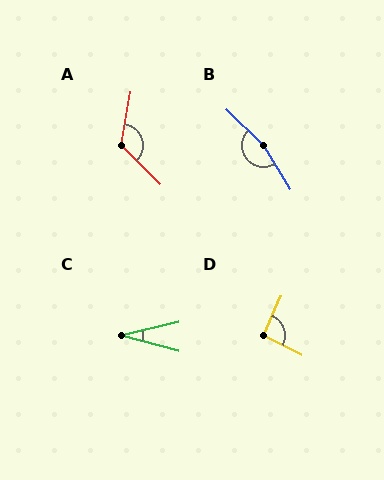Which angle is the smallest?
C, at approximately 29 degrees.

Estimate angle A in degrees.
Approximately 125 degrees.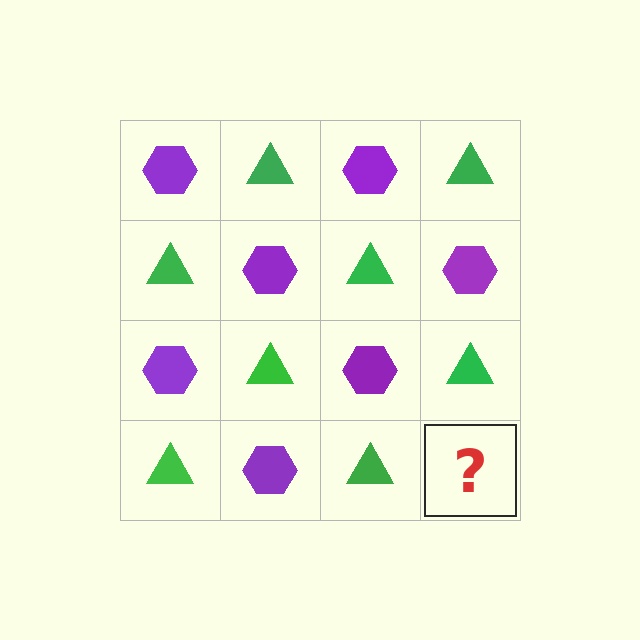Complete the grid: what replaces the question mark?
The question mark should be replaced with a purple hexagon.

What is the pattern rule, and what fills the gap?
The rule is that it alternates purple hexagon and green triangle in a checkerboard pattern. The gap should be filled with a purple hexagon.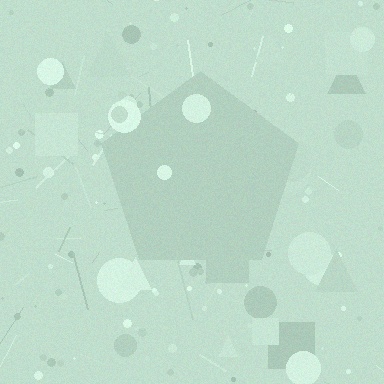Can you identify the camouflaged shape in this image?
The camouflaged shape is a pentagon.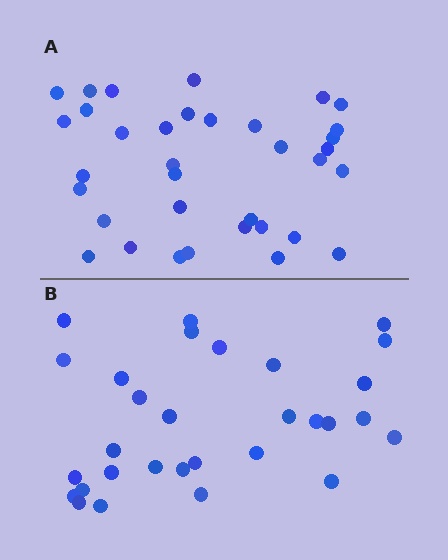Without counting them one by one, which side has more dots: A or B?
Region A (the top region) has more dots.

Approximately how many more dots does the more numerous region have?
Region A has about 5 more dots than region B.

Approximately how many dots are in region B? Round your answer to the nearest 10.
About 30 dots.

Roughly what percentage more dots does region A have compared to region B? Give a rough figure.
About 15% more.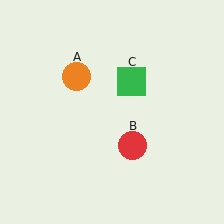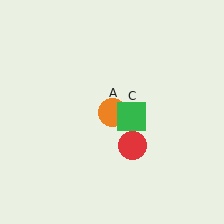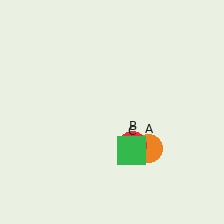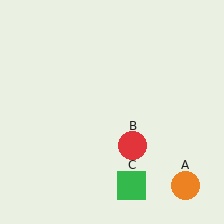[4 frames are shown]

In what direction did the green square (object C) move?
The green square (object C) moved down.